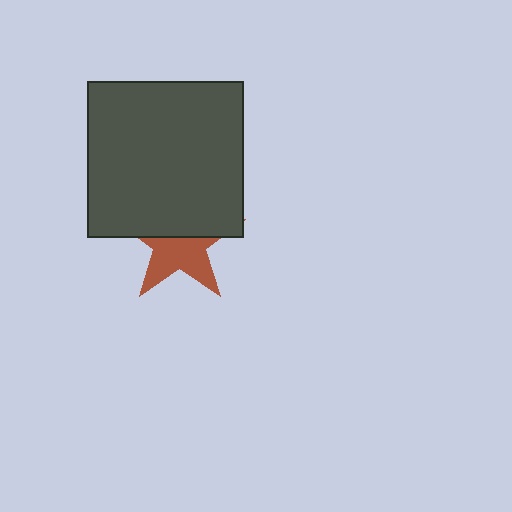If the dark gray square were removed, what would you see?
You would see the complete brown star.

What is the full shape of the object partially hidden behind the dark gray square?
The partially hidden object is a brown star.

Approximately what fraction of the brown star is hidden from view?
Roughly 49% of the brown star is hidden behind the dark gray square.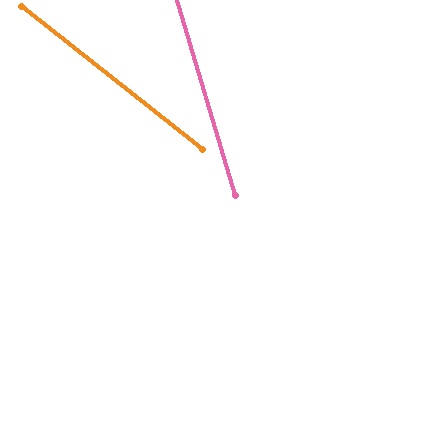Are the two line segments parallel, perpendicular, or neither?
Neither parallel nor perpendicular — they differ by about 35°.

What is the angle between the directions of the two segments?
Approximately 35 degrees.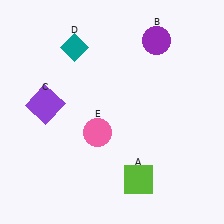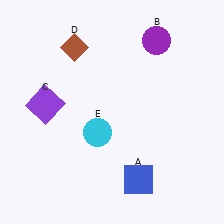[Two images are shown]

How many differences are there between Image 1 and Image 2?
There are 3 differences between the two images.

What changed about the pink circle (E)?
In Image 1, E is pink. In Image 2, it changed to cyan.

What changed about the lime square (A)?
In Image 1, A is lime. In Image 2, it changed to blue.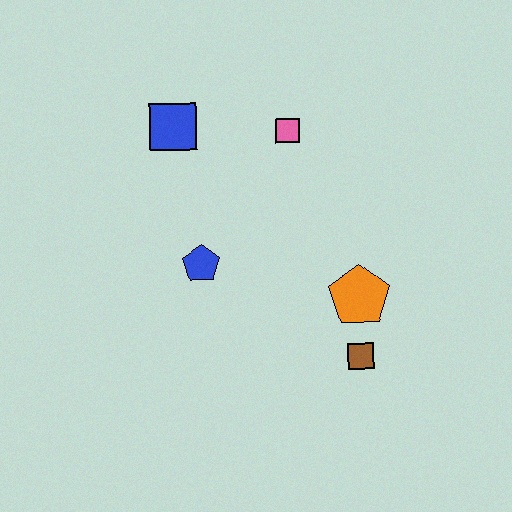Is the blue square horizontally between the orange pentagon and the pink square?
No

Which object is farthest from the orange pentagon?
The blue square is farthest from the orange pentagon.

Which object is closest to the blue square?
The pink square is closest to the blue square.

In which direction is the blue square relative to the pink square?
The blue square is to the left of the pink square.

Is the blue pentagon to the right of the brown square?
No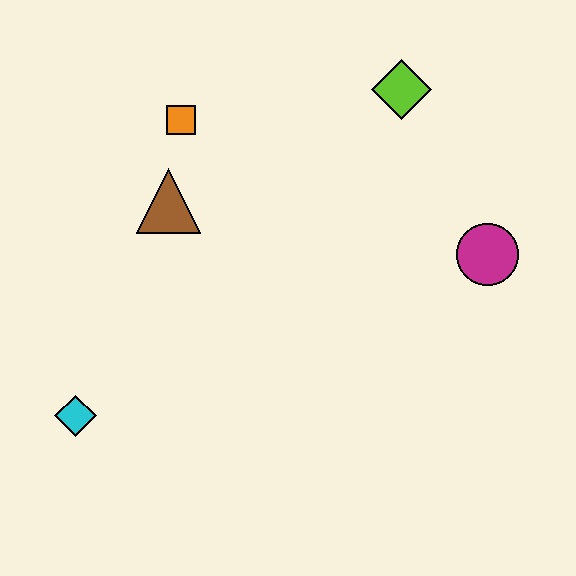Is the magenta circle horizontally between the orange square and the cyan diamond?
No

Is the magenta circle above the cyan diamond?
Yes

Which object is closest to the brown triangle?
The orange square is closest to the brown triangle.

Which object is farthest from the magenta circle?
The cyan diamond is farthest from the magenta circle.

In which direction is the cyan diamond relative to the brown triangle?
The cyan diamond is below the brown triangle.